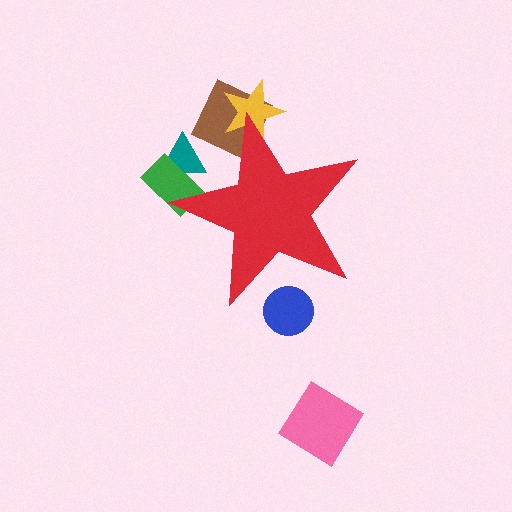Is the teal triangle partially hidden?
Yes, the teal triangle is partially hidden behind the red star.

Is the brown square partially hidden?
Yes, the brown square is partially hidden behind the red star.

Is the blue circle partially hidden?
Yes, the blue circle is partially hidden behind the red star.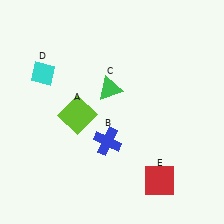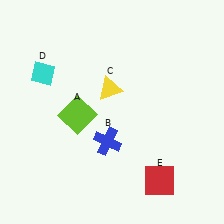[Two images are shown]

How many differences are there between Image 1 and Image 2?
There is 1 difference between the two images.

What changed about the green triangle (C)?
In Image 1, C is green. In Image 2, it changed to yellow.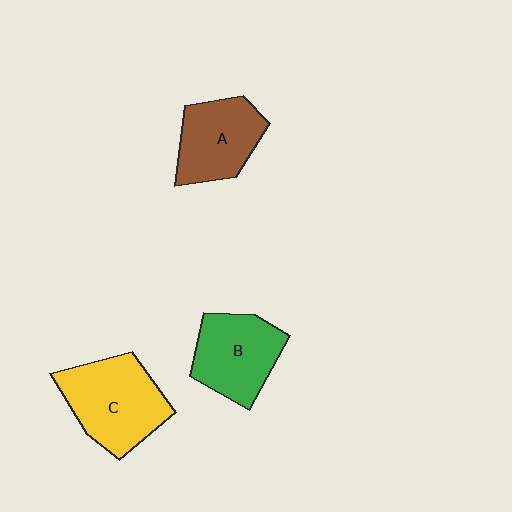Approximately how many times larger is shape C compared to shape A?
Approximately 1.3 times.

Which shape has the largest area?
Shape C (yellow).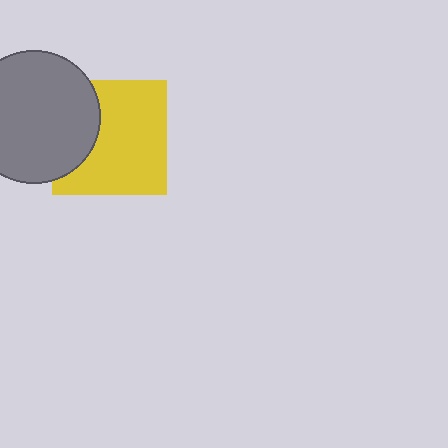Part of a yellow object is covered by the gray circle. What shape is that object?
It is a square.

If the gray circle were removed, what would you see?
You would see the complete yellow square.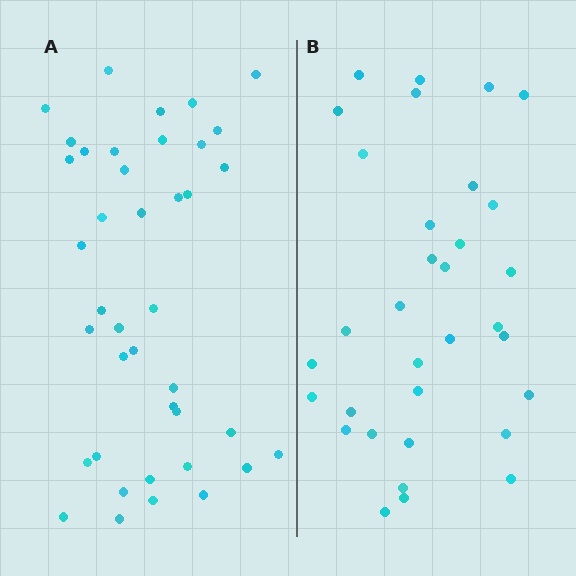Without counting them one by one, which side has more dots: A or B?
Region A (the left region) has more dots.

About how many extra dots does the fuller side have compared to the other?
Region A has roughly 8 or so more dots than region B.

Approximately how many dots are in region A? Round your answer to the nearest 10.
About 40 dots.